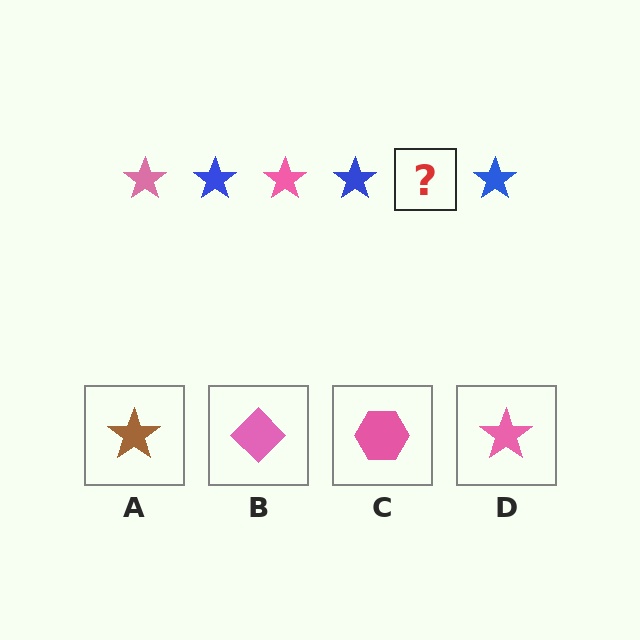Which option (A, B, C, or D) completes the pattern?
D.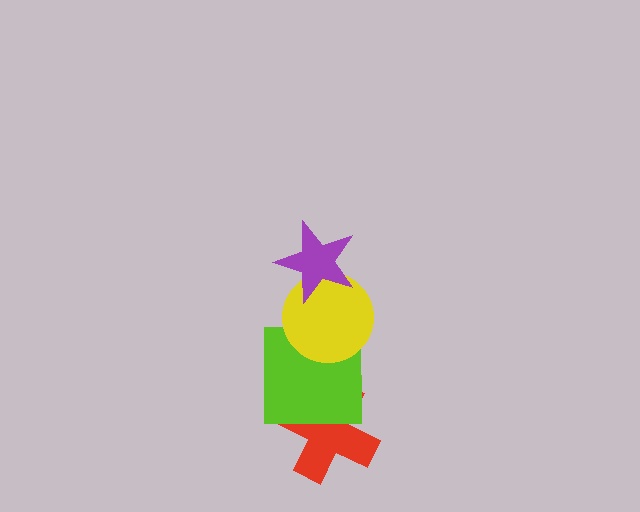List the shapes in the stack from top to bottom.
From top to bottom: the purple star, the yellow circle, the lime square, the red cross.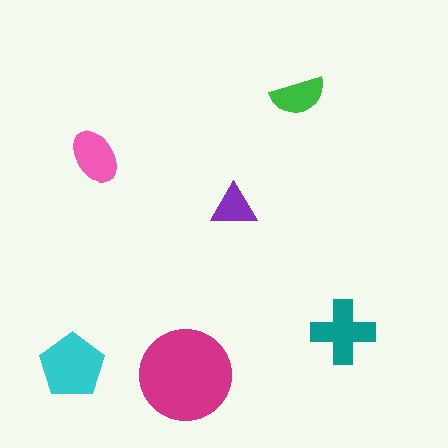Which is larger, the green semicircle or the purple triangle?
The green semicircle.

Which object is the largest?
The magenta circle.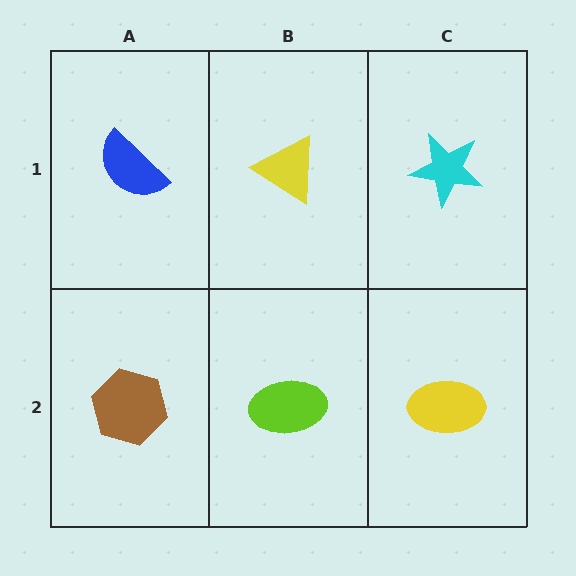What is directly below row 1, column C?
A yellow ellipse.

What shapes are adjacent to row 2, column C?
A cyan star (row 1, column C), a lime ellipse (row 2, column B).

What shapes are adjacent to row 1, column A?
A brown hexagon (row 2, column A), a yellow triangle (row 1, column B).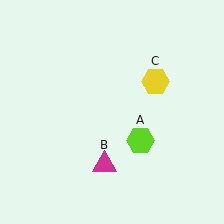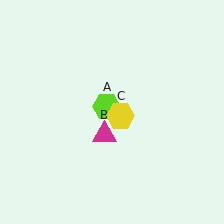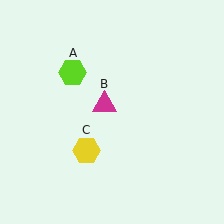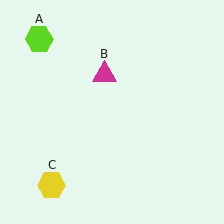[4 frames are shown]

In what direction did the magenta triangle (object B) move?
The magenta triangle (object B) moved up.